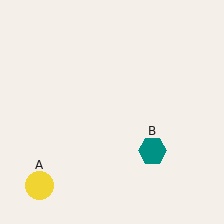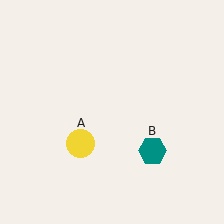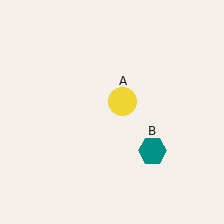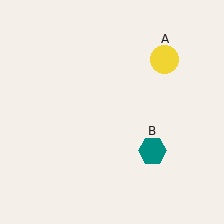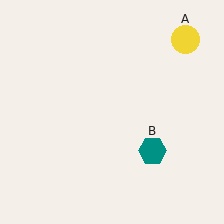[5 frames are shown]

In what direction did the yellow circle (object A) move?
The yellow circle (object A) moved up and to the right.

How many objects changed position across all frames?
1 object changed position: yellow circle (object A).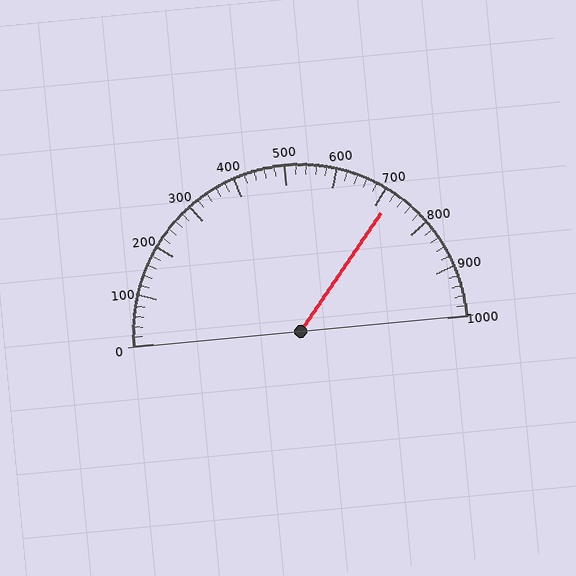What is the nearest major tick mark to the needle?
The nearest major tick mark is 700.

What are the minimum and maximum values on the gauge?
The gauge ranges from 0 to 1000.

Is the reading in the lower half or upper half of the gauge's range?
The reading is in the upper half of the range (0 to 1000).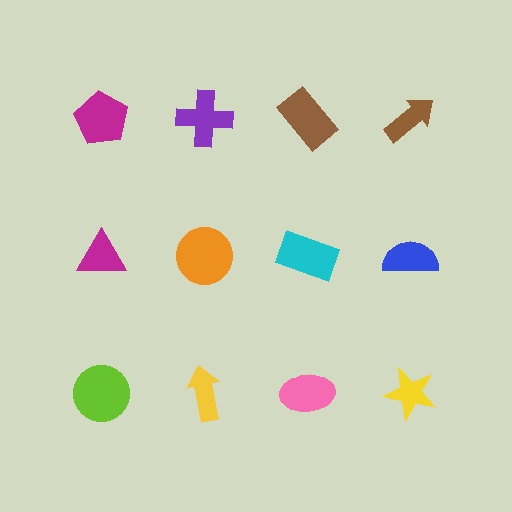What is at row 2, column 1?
A magenta triangle.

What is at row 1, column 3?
A brown rectangle.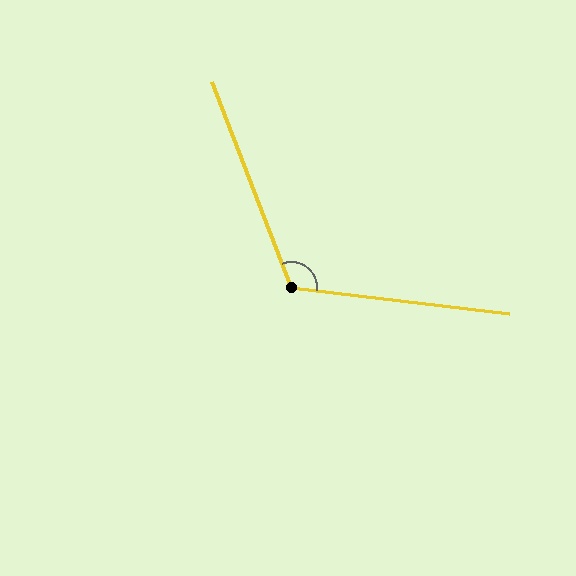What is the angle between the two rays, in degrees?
Approximately 118 degrees.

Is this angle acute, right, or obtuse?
It is obtuse.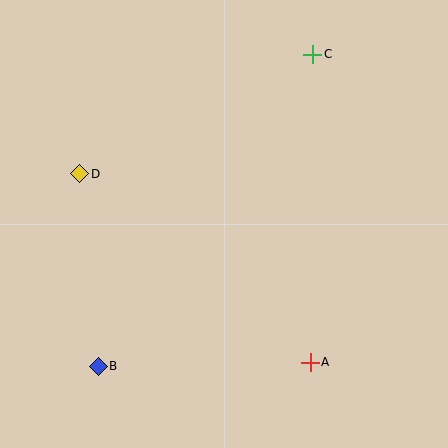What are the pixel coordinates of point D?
Point D is at (80, 174).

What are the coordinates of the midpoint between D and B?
The midpoint between D and B is at (89, 270).